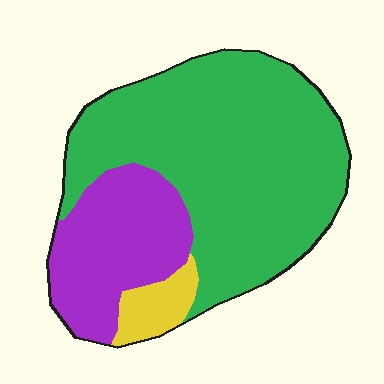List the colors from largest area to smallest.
From largest to smallest: green, purple, yellow.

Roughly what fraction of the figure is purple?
Purple covers around 25% of the figure.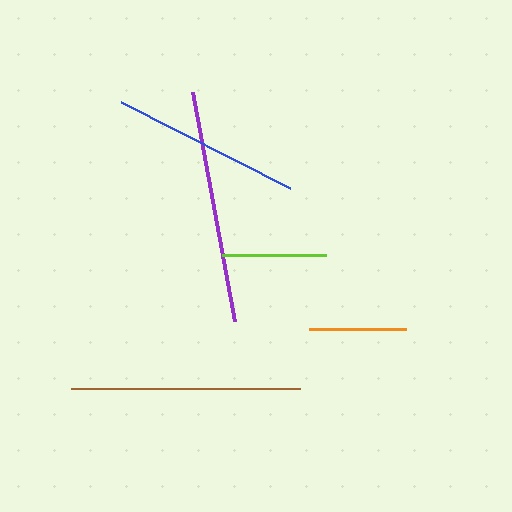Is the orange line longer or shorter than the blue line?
The blue line is longer than the orange line.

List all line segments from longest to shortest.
From longest to shortest: purple, brown, blue, lime, orange.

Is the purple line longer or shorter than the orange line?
The purple line is longer than the orange line.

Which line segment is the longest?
The purple line is the longest at approximately 233 pixels.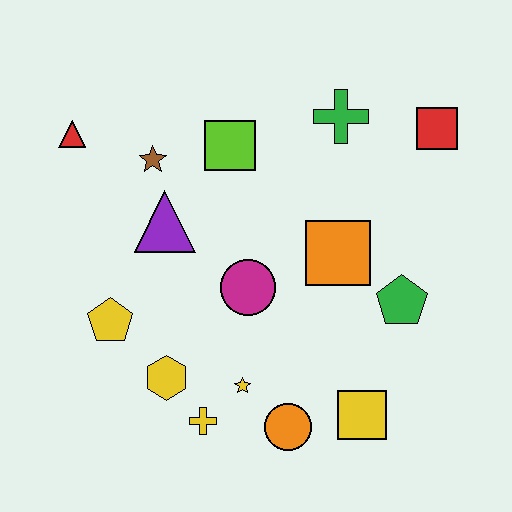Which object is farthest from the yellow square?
The red triangle is farthest from the yellow square.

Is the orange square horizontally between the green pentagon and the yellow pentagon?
Yes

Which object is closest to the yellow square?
The orange circle is closest to the yellow square.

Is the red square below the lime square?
No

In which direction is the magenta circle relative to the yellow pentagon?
The magenta circle is to the right of the yellow pentagon.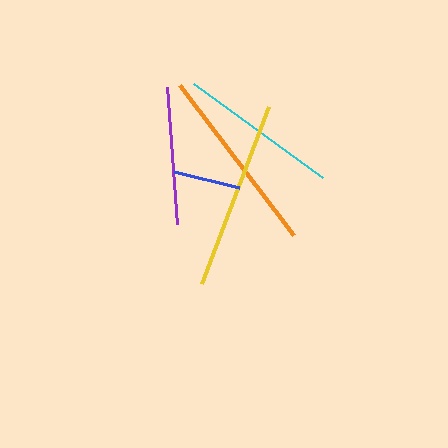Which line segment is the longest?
The yellow line is the longest at approximately 189 pixels.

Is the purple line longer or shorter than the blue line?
The purple line is longer than the blue line.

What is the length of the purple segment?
The purple segment is approximately 138 pixels long.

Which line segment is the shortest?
The blue line is the shortest at approximately 67 pixels.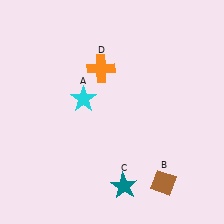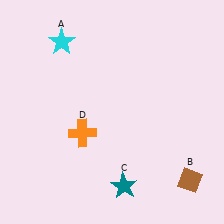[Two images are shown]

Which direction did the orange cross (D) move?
The orange cross (D) moved down.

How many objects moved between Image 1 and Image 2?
3 objects moved between the two images.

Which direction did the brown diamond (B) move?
The brown diamond (B) moved right.